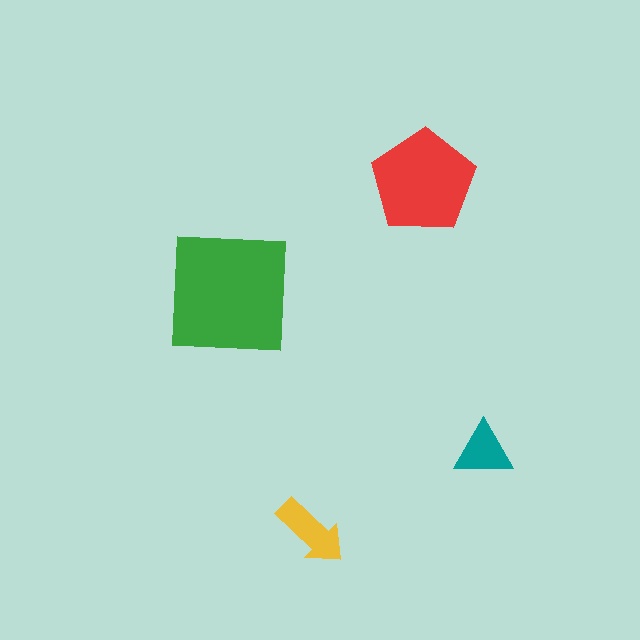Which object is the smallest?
The teal triangle.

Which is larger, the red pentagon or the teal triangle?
The red pentagon.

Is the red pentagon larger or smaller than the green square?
Smaller.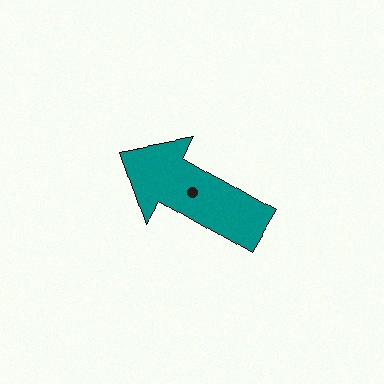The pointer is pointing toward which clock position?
Roughly 10 o'clock.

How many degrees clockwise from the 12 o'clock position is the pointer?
Approximately 300 degrees.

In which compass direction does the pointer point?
Northwest.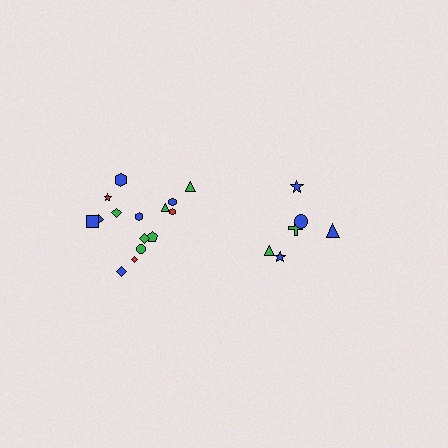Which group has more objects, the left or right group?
The left group.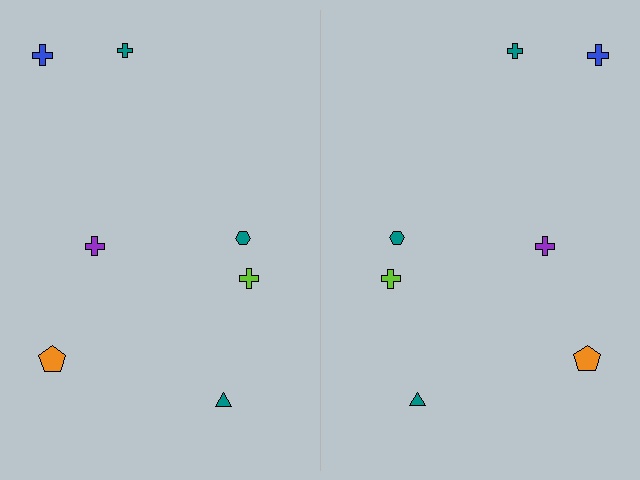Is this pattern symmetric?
Yes, this pattern has bilateral (reflection) symmetry.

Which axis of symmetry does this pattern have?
The pattern has a vertical axis of symmetry running through the center of the image.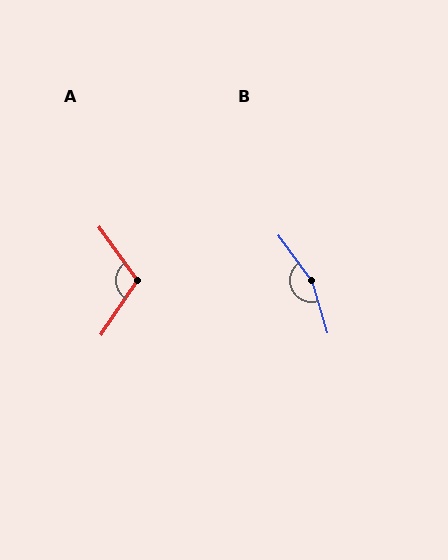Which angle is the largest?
B, at approximately 160 degrees.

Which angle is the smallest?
A, at approximately 110 degrees.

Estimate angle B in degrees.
Approximately 160 degrees.